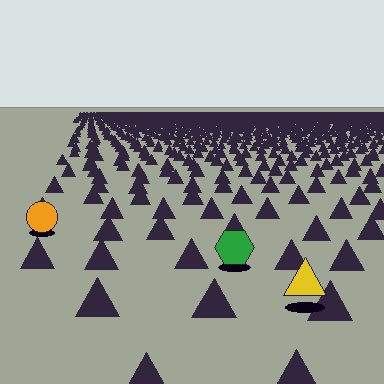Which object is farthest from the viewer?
The orange circle is farthest from the viewer. It appears smaller and the ground texture around it is denser.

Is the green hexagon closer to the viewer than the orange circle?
Yes. The green hexagon is closer — you can tell from the texture gradient: the ground texture is coarser near it.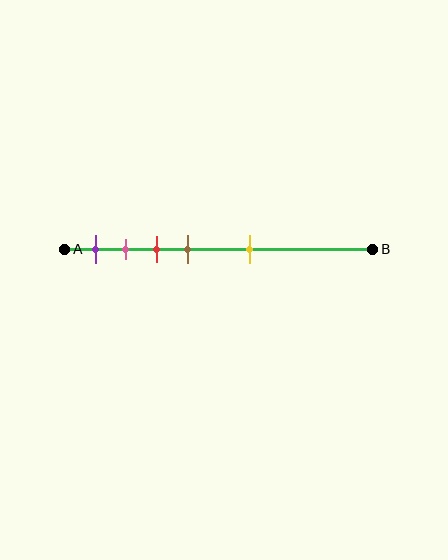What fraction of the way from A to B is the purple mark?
The purple mark is approximately 10% (0.1) of the way from A to B.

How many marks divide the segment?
There are 5 marks dividing the segment.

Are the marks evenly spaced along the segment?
No, the marks are not evenly spaced.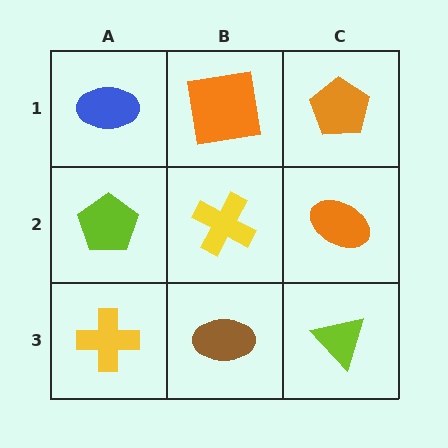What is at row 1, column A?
A blue ellipse.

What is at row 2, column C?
An orange ellipse.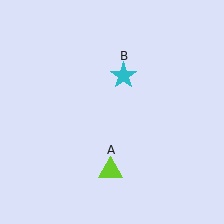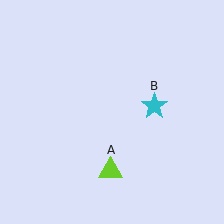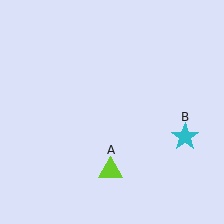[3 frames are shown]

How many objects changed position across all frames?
1 object changed position: cyan star (object B).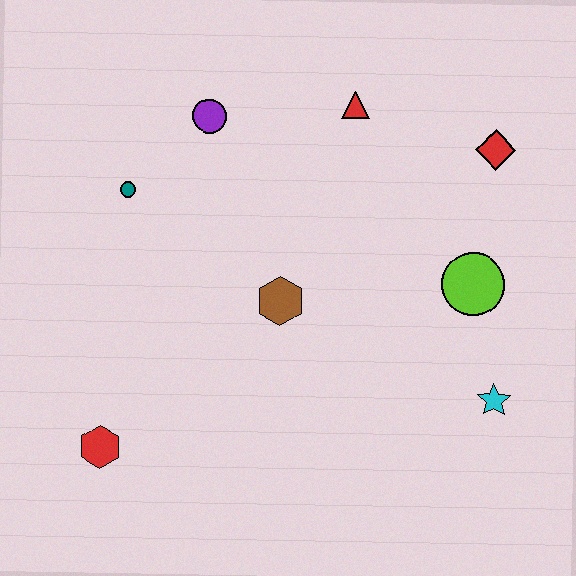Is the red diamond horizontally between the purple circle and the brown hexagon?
No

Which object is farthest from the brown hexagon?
The red diamond is farthest from the brown hexagon.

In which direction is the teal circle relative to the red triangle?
The teal circle is to the left of the red triangle.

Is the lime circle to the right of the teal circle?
Yes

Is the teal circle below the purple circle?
Yes